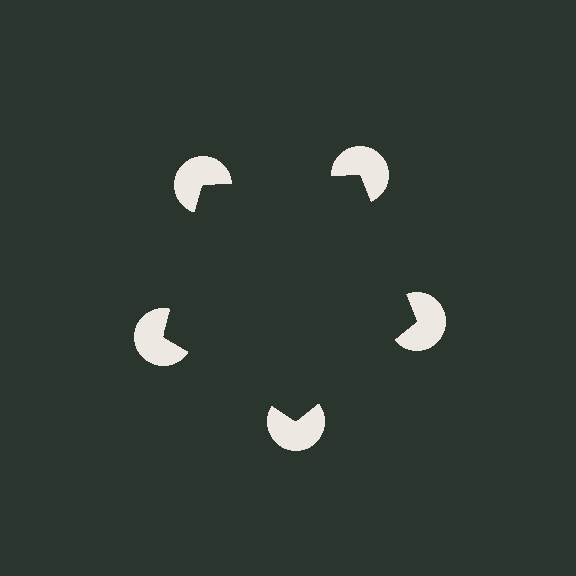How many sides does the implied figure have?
5 sides.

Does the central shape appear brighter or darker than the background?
It typically appears slightly darker than the background, even though no actual brightness change is drawn.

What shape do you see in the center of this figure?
An illusory pentagon — its edges are inferred from the aligned wedge cuts in the pac-man discs, not physically drawn.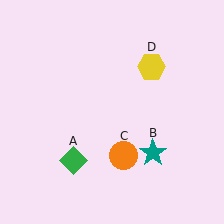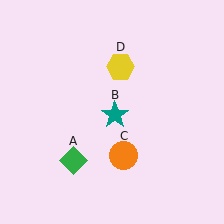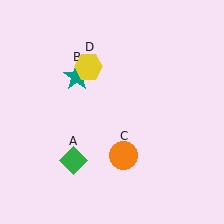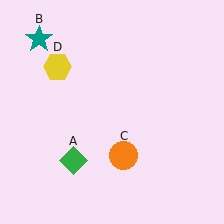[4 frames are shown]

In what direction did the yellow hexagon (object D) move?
The yellow hexagon (object D) moved left.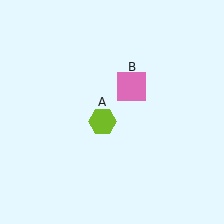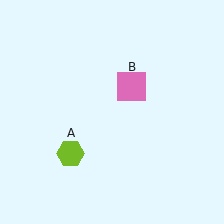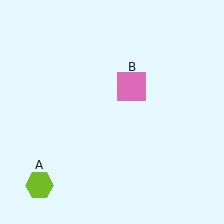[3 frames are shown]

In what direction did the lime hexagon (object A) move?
The lime hexagon (object A) moved down and to the left.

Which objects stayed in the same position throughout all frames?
Pink square (object B) remained stationary.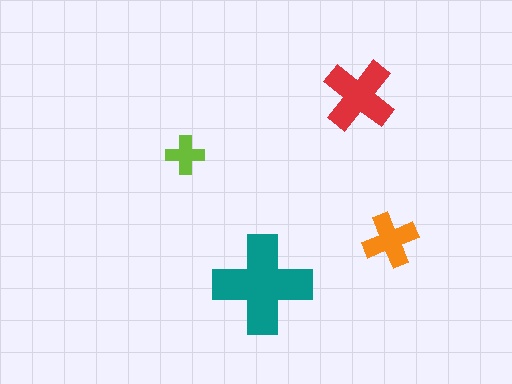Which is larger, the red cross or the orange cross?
The red one.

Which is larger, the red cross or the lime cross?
The red one.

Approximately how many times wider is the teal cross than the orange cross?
About 2 times wider.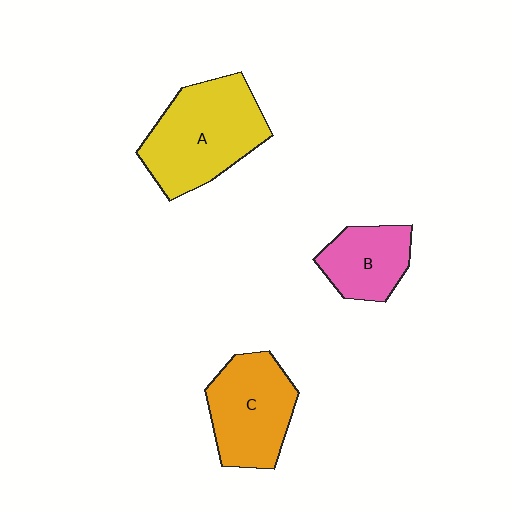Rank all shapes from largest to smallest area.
From largest to smallest: A (yellow), C (orange), B (pink).